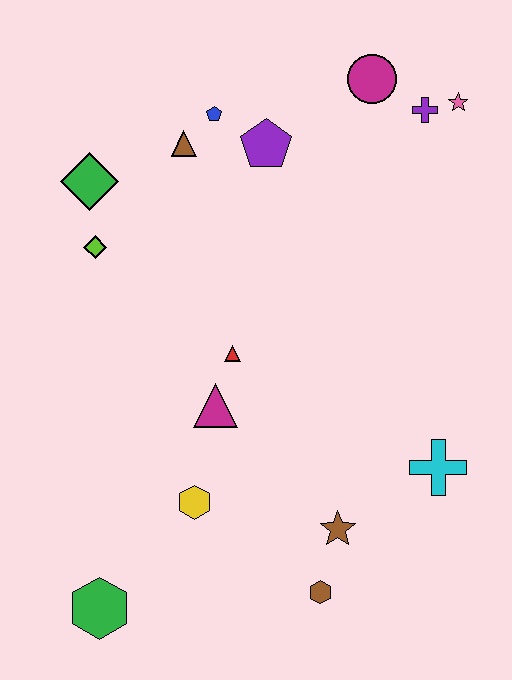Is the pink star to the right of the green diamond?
Yes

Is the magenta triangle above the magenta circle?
No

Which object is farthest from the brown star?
The magenta circle is farthest from the brown star.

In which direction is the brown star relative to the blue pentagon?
The brown star is below the blue pentagon.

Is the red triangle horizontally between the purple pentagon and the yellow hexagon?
Yes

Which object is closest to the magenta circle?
The purple cross is closest to the magenta circle.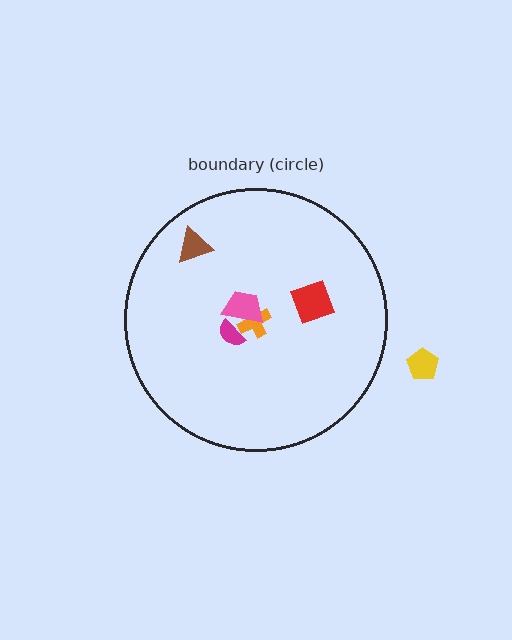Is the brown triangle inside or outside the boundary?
Inside.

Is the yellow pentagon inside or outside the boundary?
Outside.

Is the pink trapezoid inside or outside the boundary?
Inside.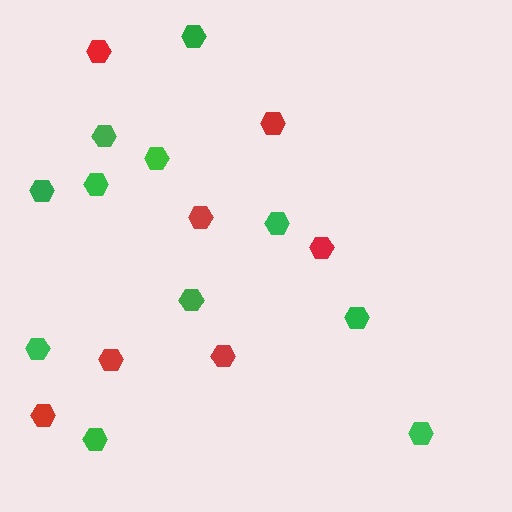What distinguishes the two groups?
There are 2 groups: one group of red hexagons (7) and one group of green hexagons (11).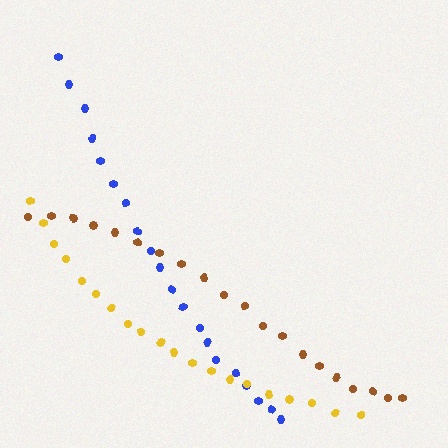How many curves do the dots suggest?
There are 3 distinct paths.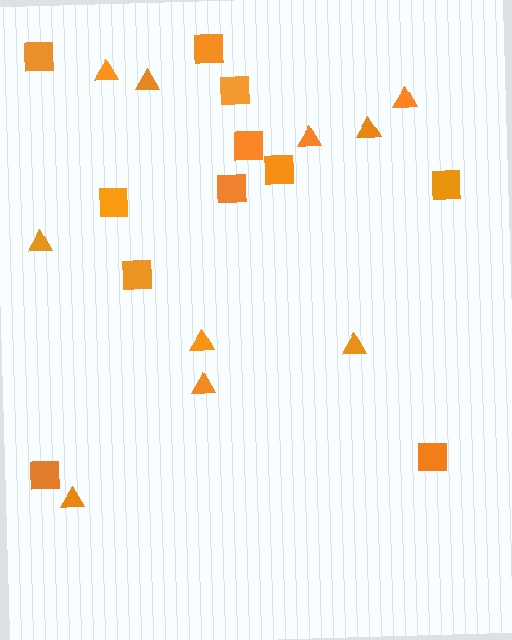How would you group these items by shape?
There are 2 groups: one group of squares (11) and one group of triangles (10).